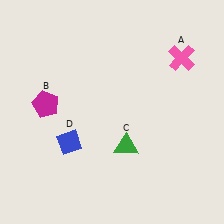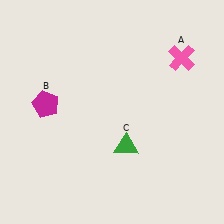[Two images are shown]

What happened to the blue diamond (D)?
The blue diamond (D) was removed in Image 2. It was in the bottom-left area of Image 1.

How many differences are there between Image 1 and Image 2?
There is 1 difference between the two images.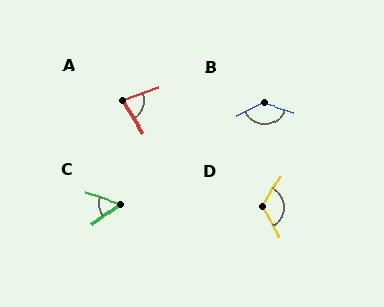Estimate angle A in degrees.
Approximately 76 degrees.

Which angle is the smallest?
C, at approximately 54 degrees.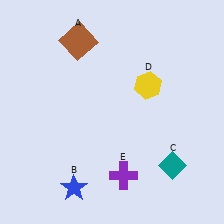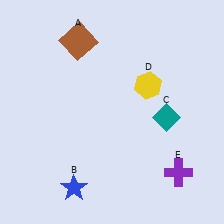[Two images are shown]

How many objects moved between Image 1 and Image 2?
2 objects moved between the two images.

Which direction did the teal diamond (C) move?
The teal diamond (C) moved up.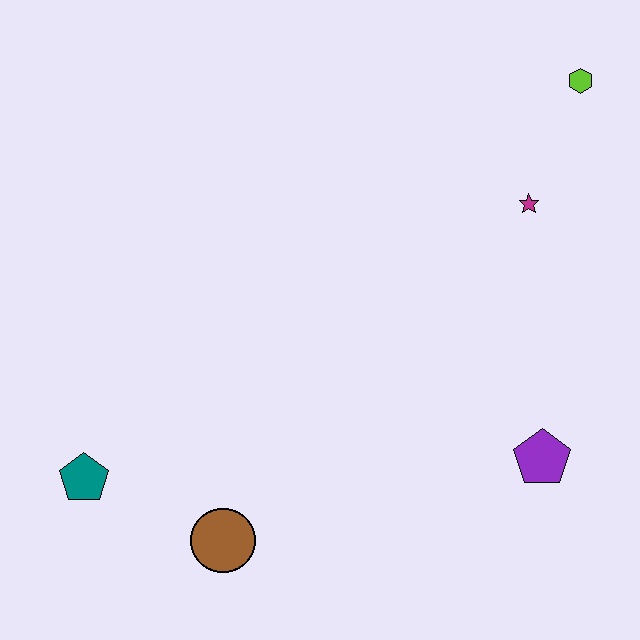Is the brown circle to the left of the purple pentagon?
Yes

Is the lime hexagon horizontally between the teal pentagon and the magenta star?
No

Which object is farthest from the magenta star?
The teal pentagon is farthest from the magenta star.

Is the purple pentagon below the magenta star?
Yes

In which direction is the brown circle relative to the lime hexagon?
The brown circle is below the lime hexagon.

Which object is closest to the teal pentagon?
The brown circle is closest to the teal pentagon.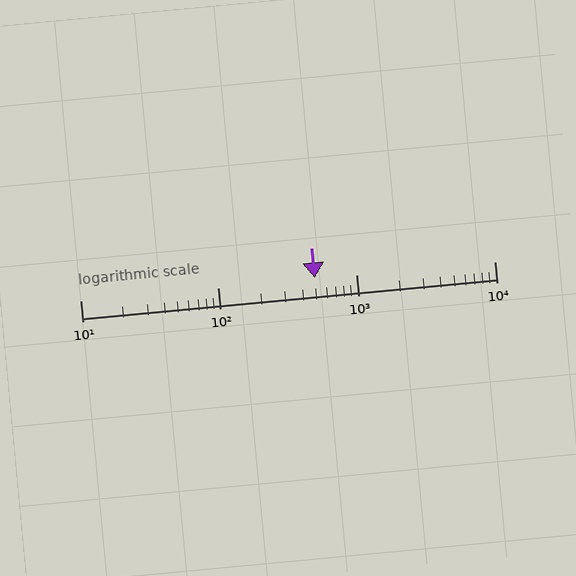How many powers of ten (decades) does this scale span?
The scale spans 3 decades, from 10 to 10000.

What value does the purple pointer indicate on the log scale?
The pointer indicates approximately 500.